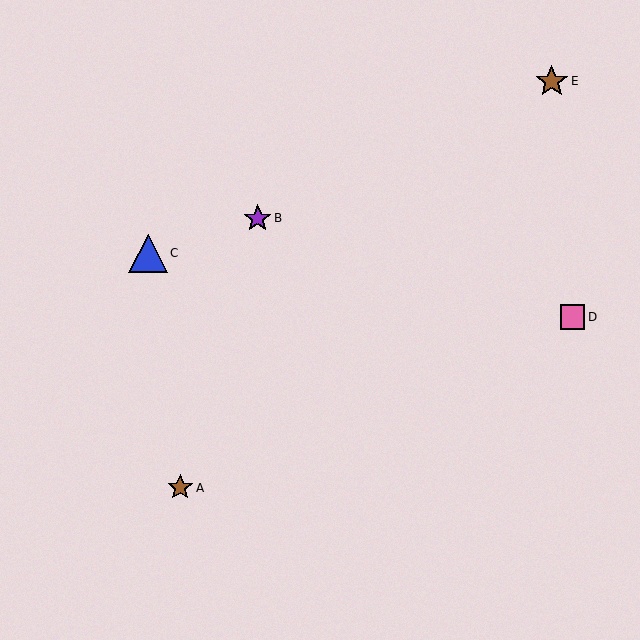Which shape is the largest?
The blue triangle (labeled C) is the largest.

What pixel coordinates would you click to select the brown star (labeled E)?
Click at (552, 81) to select the brown star E.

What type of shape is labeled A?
Shape A is a brown star.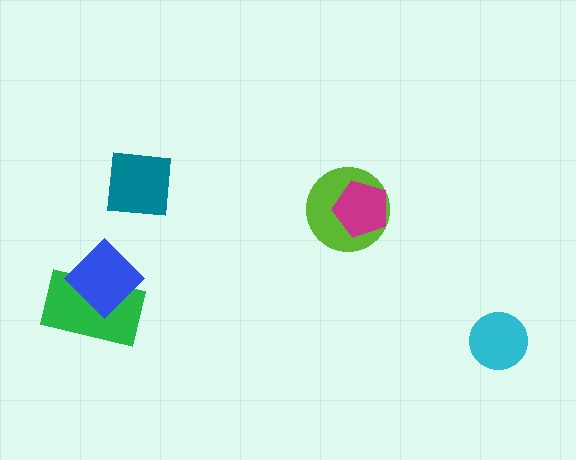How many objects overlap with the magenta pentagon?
1 object overlaps with the magenta pentagon.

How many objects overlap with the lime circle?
1 object overlaps with the lime circle.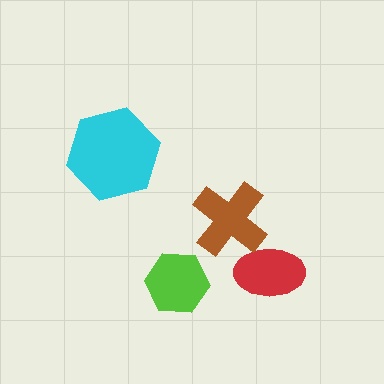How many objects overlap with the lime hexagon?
0 objects overlap with the lime hexagon.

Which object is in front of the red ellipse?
The brown cross is in front of the red ellipse.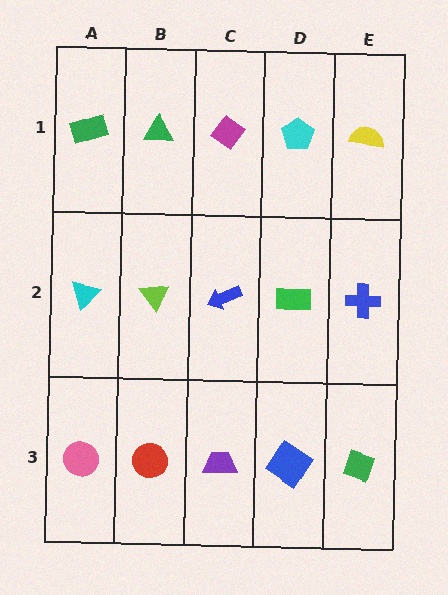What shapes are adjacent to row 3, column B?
A lime triangle (row 2, column B), a pink circle (row 3, column A), a purple trapezoid (row 3, column C).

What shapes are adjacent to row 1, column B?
A lime triangle (row 2, column B), a green rectangle (row 1, column A), a magenta diamond (row 1, column C).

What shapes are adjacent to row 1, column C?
A blue arrow (row 2, column C), a green triangle (row 1, column B), a cyan pentagon (row 1, column D).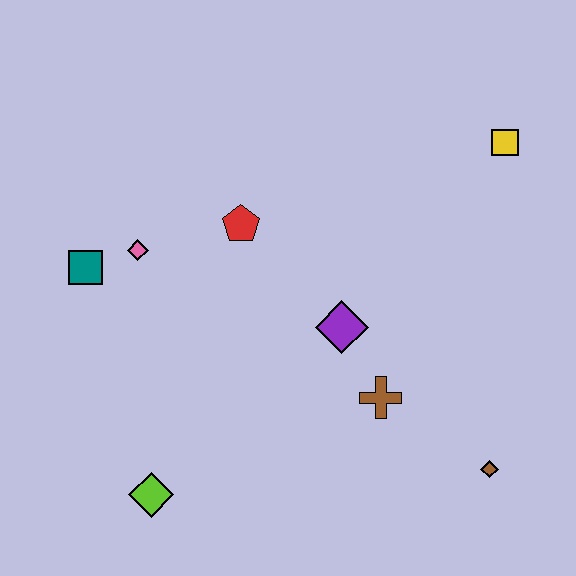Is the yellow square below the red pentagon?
No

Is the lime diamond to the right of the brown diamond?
No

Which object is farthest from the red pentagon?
The brown diamond is farthest from the red pentagon.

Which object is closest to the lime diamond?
The teal square is closest to the lime diamond.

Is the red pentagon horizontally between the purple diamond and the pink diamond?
Yes